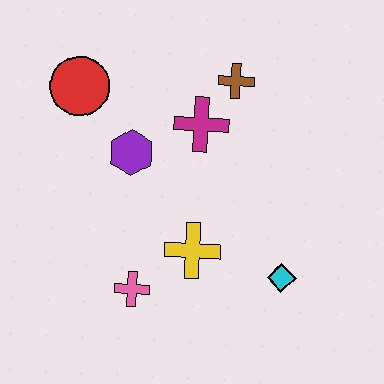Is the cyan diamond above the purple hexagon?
No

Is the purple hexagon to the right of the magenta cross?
No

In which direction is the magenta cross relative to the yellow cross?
The magenta cross is above the yellow cross.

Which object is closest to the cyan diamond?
The yellow cross is closest to the cyan diamond.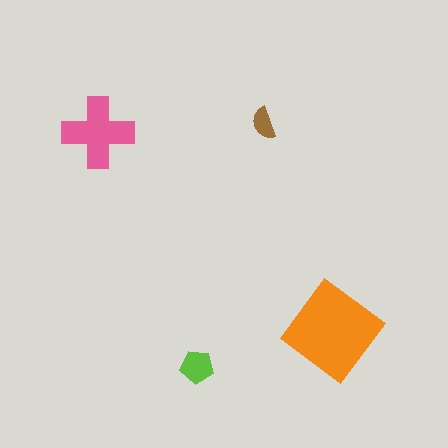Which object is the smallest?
The brown semicircle.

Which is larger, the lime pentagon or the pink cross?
The pink cross.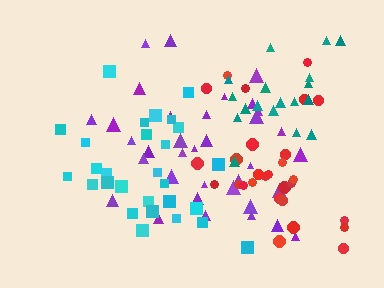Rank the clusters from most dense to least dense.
teal, cyan, red, purple.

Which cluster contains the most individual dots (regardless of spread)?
Purple (35).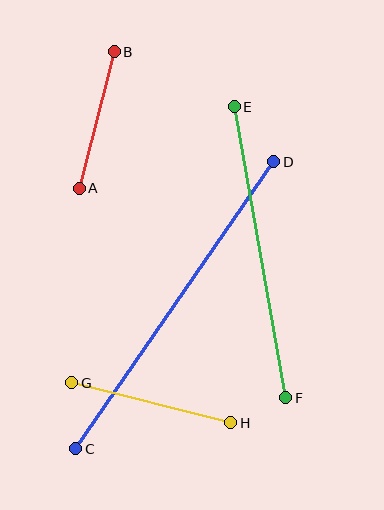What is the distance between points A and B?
The distance is approximately 141 pixels.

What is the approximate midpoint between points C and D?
The midpoint is at approximately (175, 305) pixels.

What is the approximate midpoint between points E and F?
The midpoint is at approximately (260, 252) pixels.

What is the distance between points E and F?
The distance is approximately 296 pixels.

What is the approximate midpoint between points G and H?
The midpoint is at approximately (151, 403) pixels.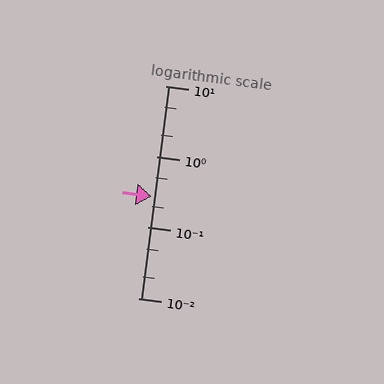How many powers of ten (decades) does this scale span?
The scale spans 3 decades, from 0.01 to 10.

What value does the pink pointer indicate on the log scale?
The pointer indicates approximately 0.27.